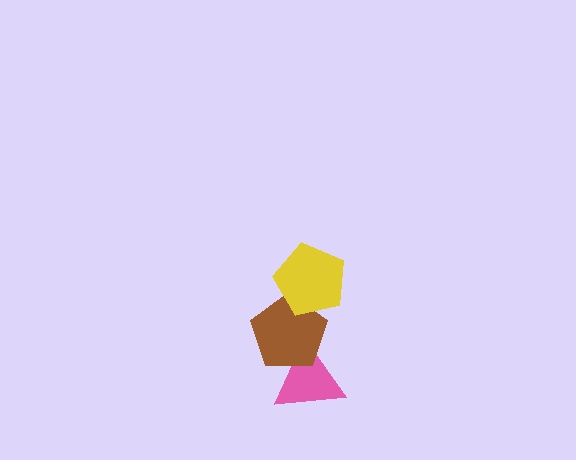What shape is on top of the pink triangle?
The brown pentagon is on top of the pink triangle.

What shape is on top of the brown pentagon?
The yellow pentagon is on top of the brown pentagon.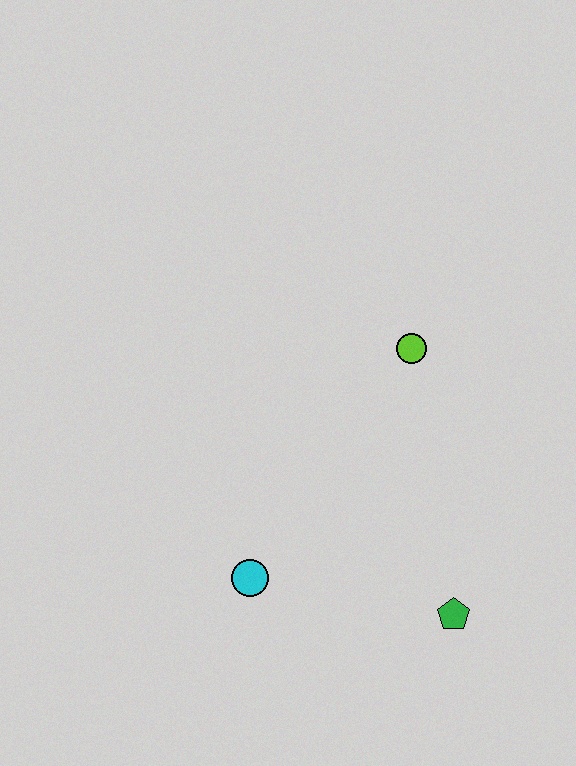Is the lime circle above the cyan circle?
Yes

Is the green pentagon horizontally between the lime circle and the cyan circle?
No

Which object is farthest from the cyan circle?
The lime circle is farthest from the cyan circle.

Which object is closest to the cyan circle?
The green pentagon is closest to the cyan circle.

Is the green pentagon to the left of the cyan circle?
No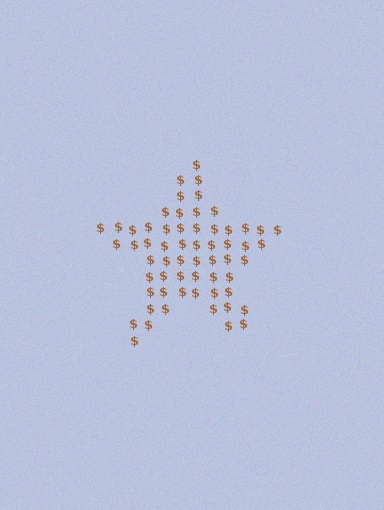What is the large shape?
The large shape is a star.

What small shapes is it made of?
It is made of small dollar signs.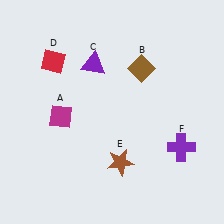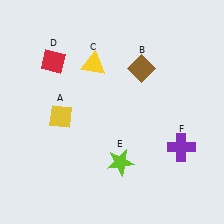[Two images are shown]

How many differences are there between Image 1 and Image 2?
There are 3 differences between the two images.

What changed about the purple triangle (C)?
In Image 1, C is purple. In Image 2, it changed to yellow.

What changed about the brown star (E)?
In Image 1, E is brown. In Image 2, it changed to lime.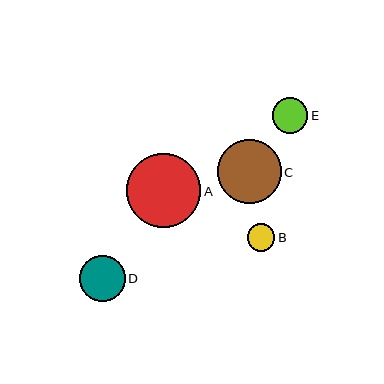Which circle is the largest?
Circle A is the largest with a size of approximately 74 pixels.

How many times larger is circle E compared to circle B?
Circle E is approximately 1.3 times the size of circle B.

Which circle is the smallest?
Circle B is the smallest with a size of approximately 28 pixels.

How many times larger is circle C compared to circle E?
Circle C is approximately 1.8 times the size of circle E.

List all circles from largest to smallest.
From largest to smallest: A, C, D, E, B.